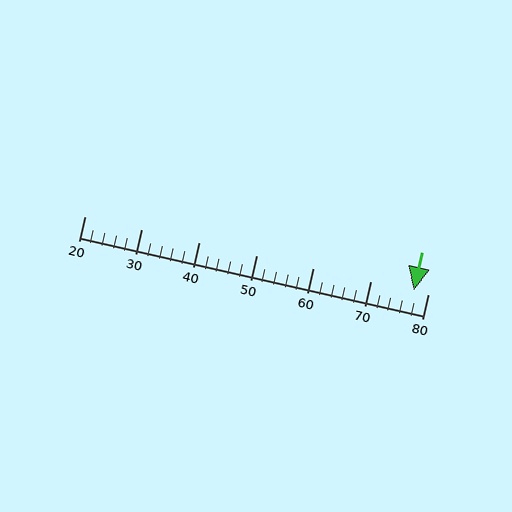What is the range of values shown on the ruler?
The ruler shows values from 20 to 80.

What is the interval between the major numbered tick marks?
The major tick marks are spaced 10 units apart.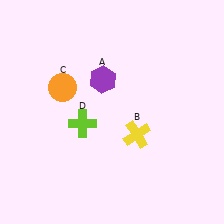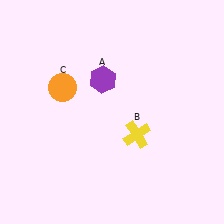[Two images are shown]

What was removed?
The lime cross (D) was removed in Image 2.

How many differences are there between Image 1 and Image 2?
There is 1 difference between the two images.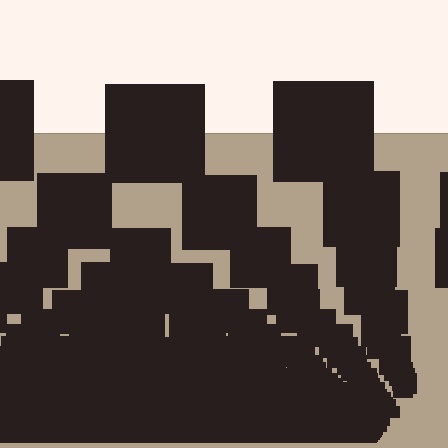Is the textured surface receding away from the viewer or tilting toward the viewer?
The surface appears to tilt toward the viewer. Texture elements get larger and sparser toward the top.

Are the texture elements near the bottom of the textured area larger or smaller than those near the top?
Smaller. The gradient is inverted — elements near the bottom are smaller and denser.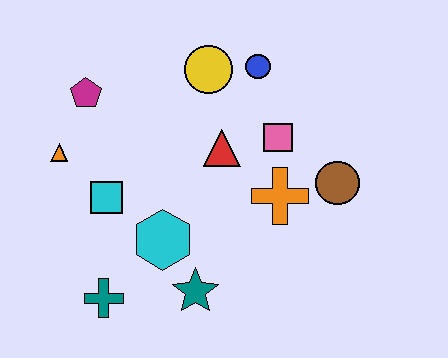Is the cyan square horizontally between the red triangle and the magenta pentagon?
Yes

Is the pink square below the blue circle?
Yes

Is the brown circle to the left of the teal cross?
No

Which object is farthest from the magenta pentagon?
The brown circle is farthest from the magenta pentagon.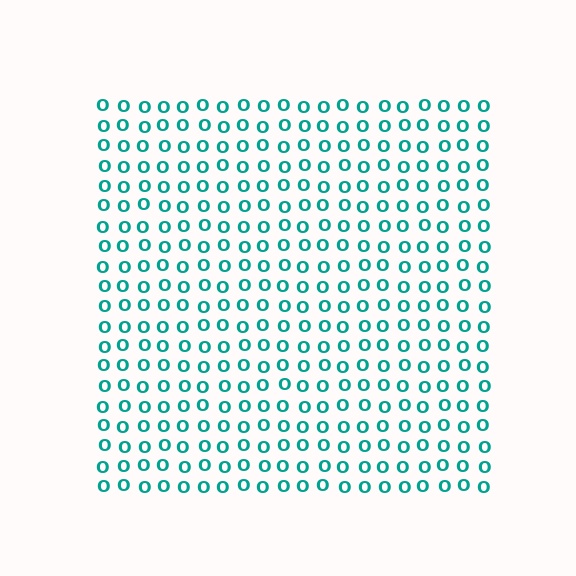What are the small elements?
The small elements are letter O's.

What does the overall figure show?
The overall figure shows a square.